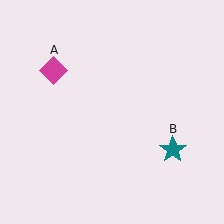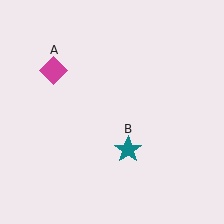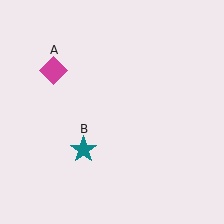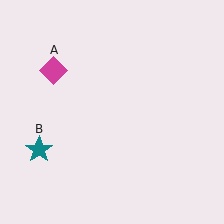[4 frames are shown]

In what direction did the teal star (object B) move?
The teal star (object B) moved left.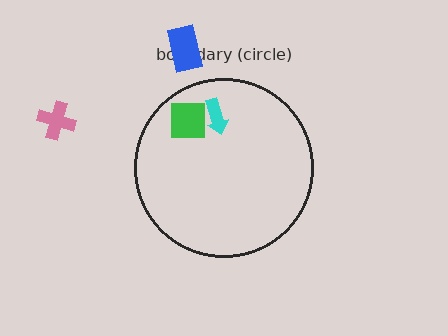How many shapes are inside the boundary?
2 inside, 2 outside.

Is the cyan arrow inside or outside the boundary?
Inside.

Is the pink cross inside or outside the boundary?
Outside.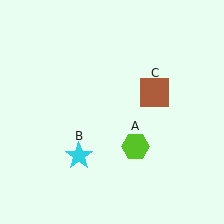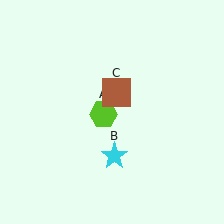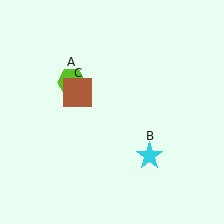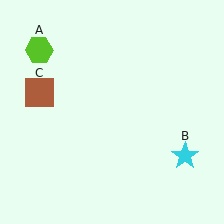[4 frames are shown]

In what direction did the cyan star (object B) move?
The cyan star (object B) moved right.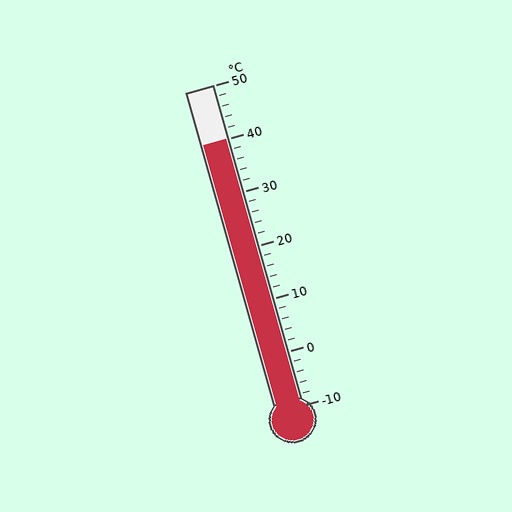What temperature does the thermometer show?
The thermometer shows approximately 40°C.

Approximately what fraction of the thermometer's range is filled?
The thermometer is filled to approximately 85% of its range.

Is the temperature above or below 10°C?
The temperature is above 10°C.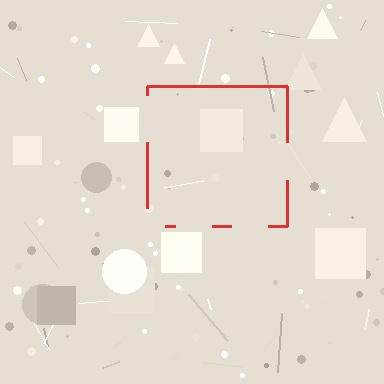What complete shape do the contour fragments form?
The contour fragments form a square.